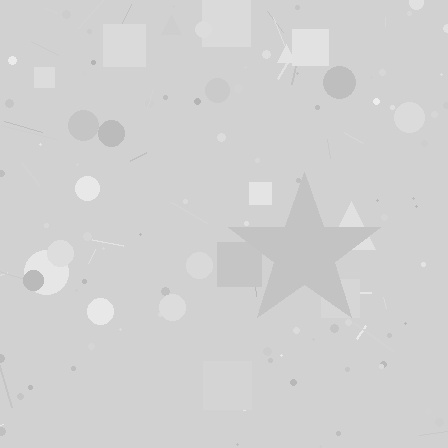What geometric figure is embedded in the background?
A star is embedded in the background.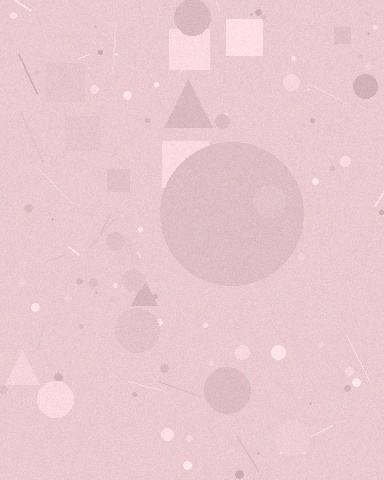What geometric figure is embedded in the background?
A circle is embedded in the background.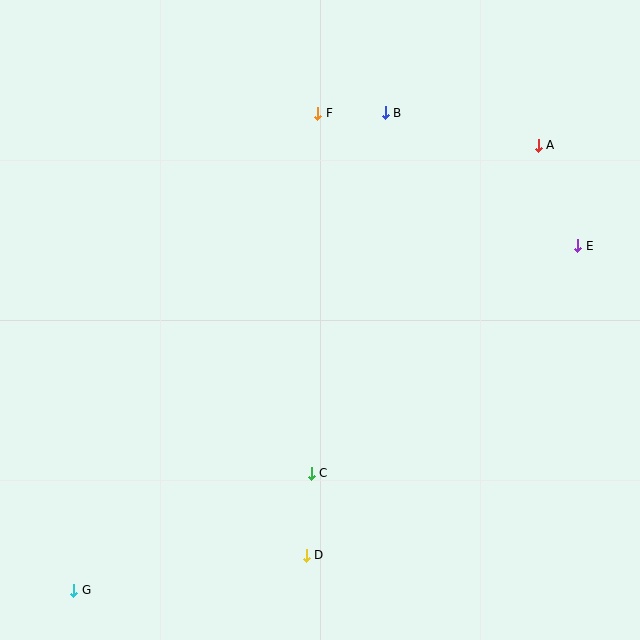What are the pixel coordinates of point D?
Point D is at (306, 555).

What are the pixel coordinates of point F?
Point F is at (318, 113).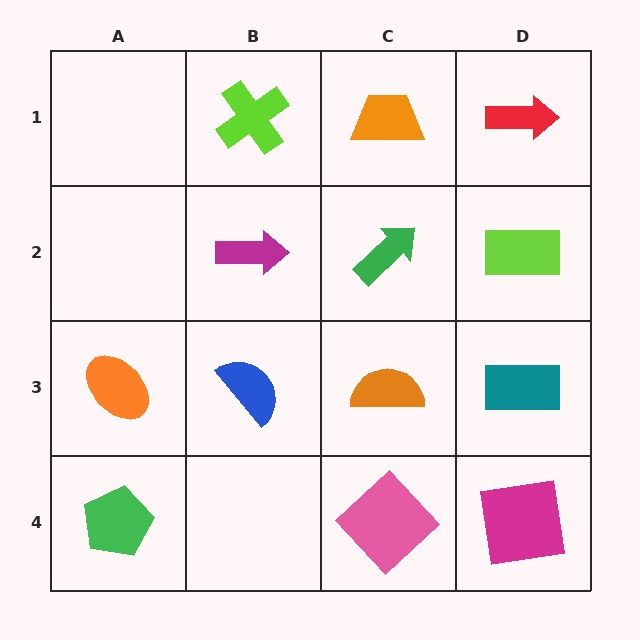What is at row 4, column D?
A magenta square.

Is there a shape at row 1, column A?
No, that cell is empty.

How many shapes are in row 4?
3 shapes.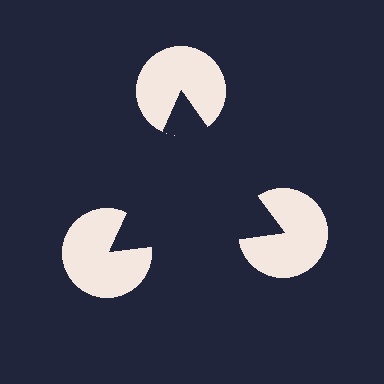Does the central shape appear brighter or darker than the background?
It typically appears slightly darker than the background, even though no actual brightness change is drawn.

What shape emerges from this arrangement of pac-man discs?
An illusory triangle — its edges are inferred from the aligned wedge cuts in the pac-man discs, not physically drawn.